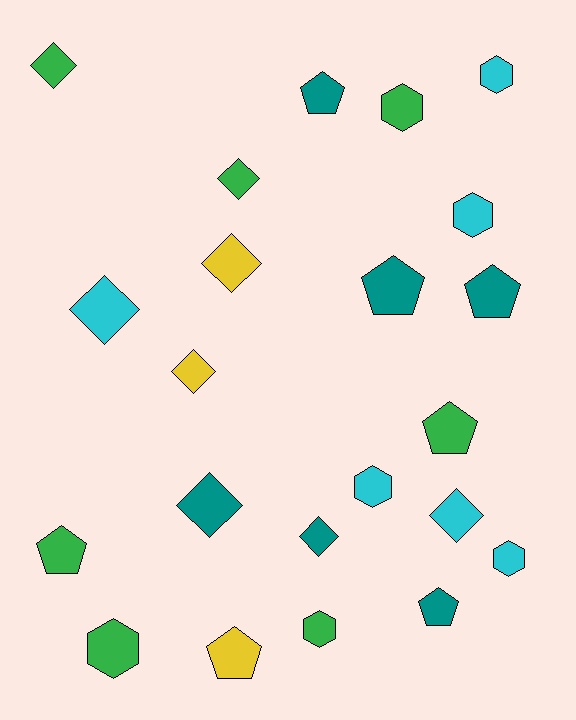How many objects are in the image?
There are 22 objects.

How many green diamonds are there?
There are 2 green diamonds.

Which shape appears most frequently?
Diamond, with 8 objects.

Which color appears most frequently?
Green, with 7 objects.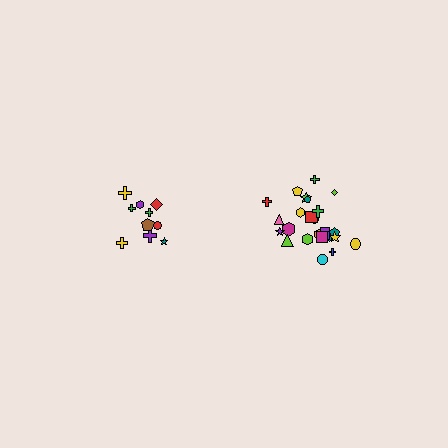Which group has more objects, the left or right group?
The right group.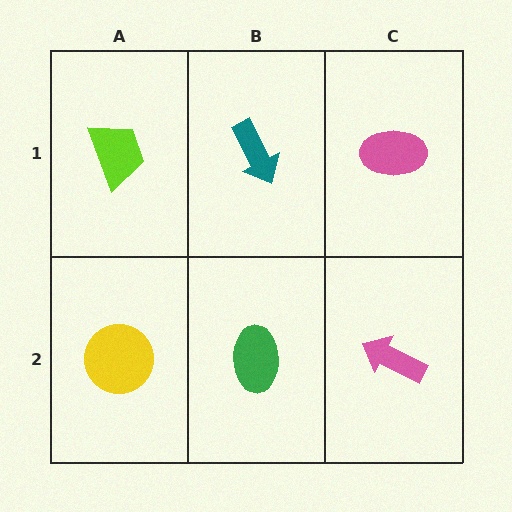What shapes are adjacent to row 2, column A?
A lime trapezoid (row 1, column A), a green ellipse (row 2, column B).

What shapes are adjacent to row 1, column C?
A pink arrow (row 2, column C), a teal arrow (row 1, column B).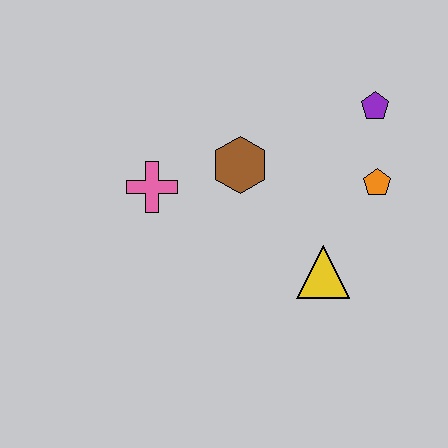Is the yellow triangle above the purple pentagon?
No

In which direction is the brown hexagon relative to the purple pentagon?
The brown hexagon is to the left of the purple pentagon.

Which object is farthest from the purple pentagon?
The pink cross is farthest from the purple pentagon.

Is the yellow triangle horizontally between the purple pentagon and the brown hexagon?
Yes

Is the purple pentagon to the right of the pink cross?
Yes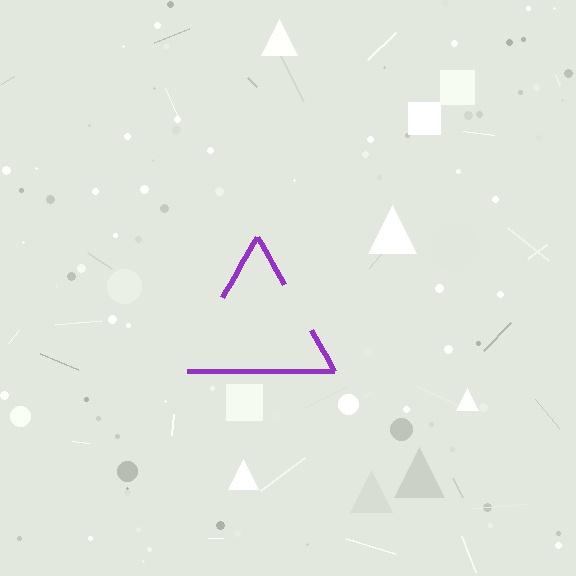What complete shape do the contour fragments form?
The contour fragments form a triangle.